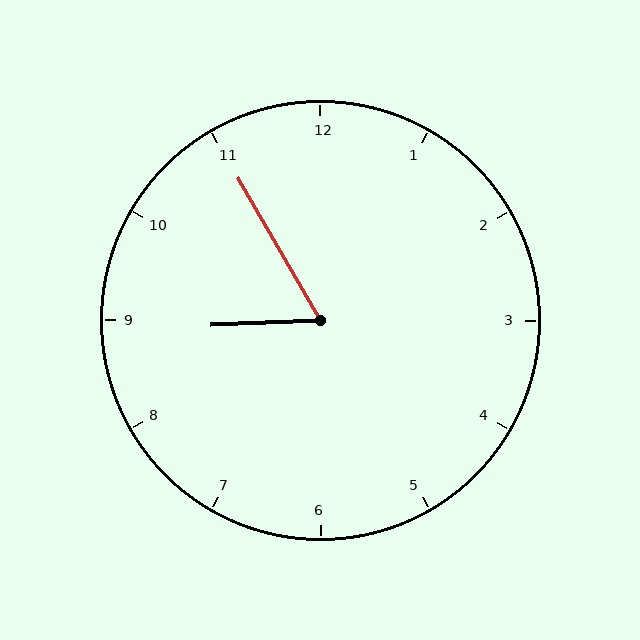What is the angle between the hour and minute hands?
Approximately 62 degrees.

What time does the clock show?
8:55.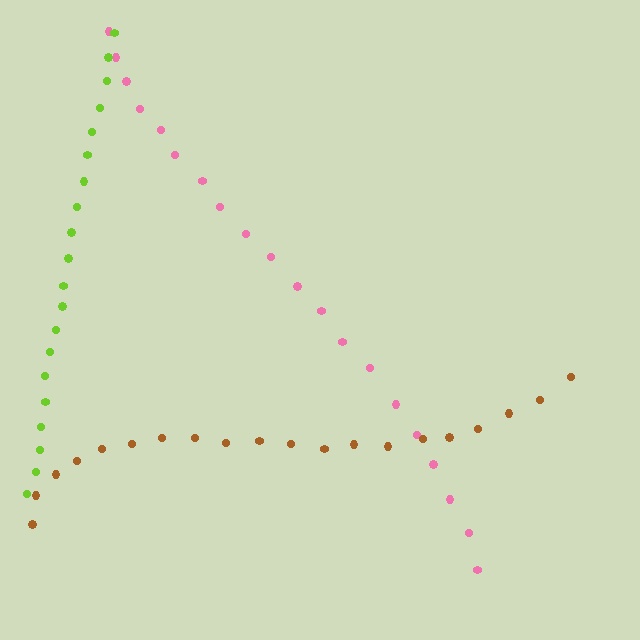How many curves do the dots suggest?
There are 3 distinct paths.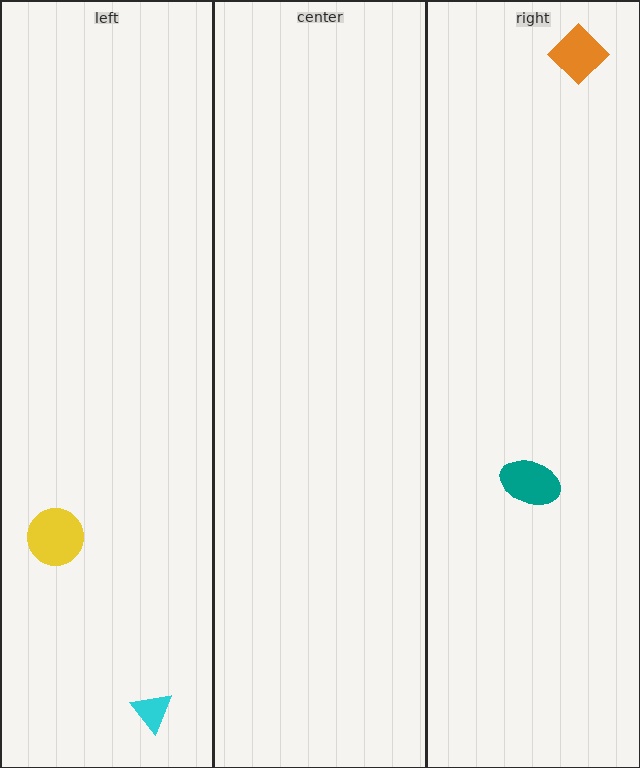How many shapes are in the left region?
2.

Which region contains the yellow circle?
The left region.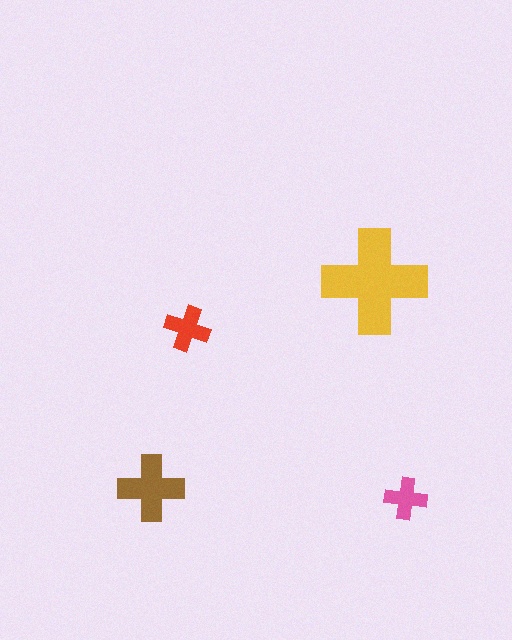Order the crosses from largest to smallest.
the yellow one, the brown one, the red one, the pink one.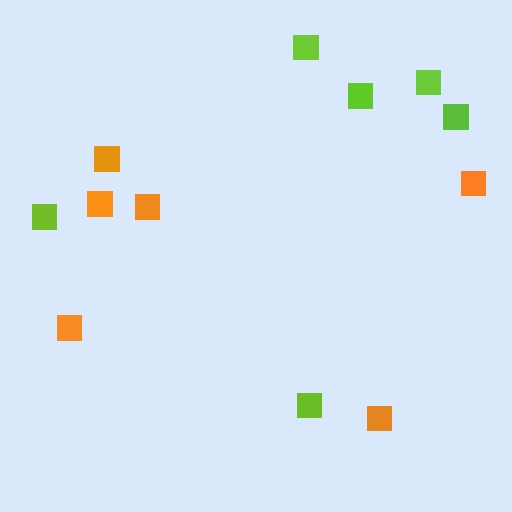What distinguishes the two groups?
There are 2 groups: one group of lime squares (6) and one group of orange squares (6).